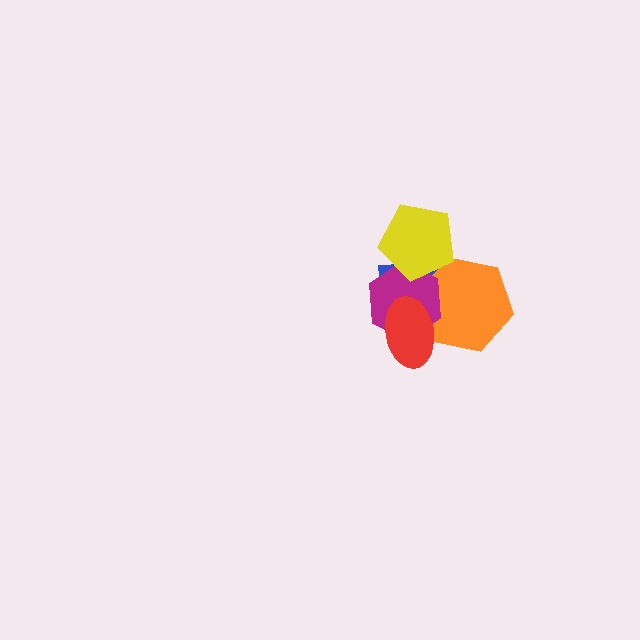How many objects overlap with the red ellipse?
3 objects overlap with the red ellipse.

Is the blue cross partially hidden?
Yes, it is partially covered by another shape.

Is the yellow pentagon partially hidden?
No, no other shape covers it.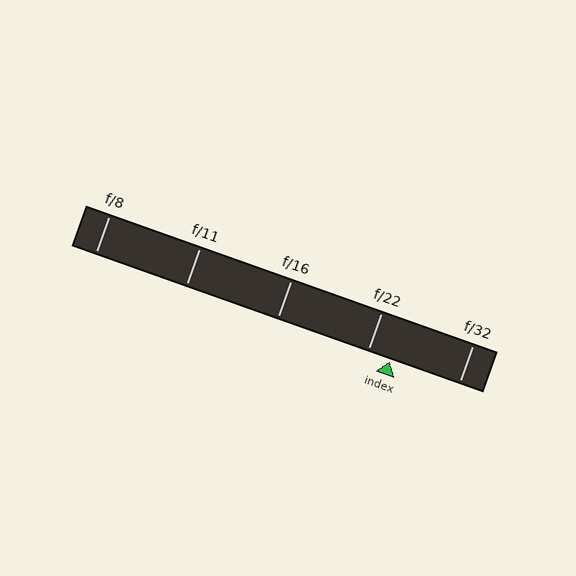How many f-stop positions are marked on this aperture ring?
There are 5 f-stop positions marked.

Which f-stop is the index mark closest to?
The index mark is closest to f/22.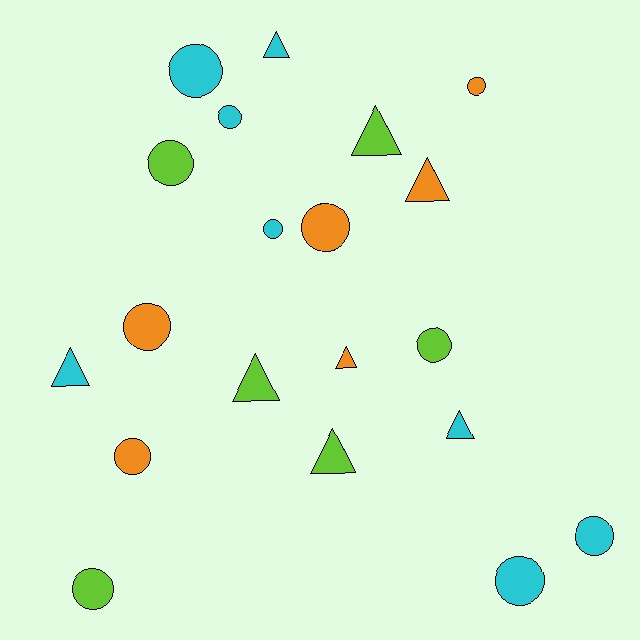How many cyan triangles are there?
There are 3 cyan triangles.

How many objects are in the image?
There are 20 objects.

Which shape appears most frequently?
Circle, with 12 objects.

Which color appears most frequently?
Cyan, with 8 objects.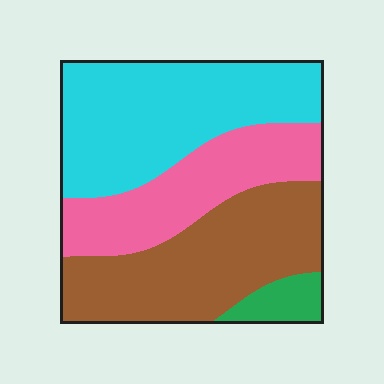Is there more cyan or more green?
Cyan.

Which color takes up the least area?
Green, at roughly 5%.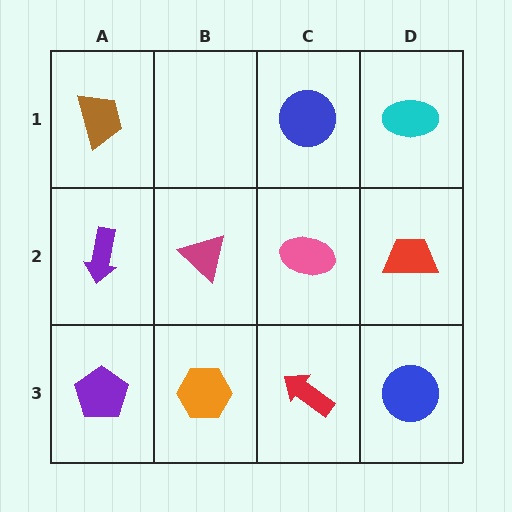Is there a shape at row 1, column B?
No, that cell is empty.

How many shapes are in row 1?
3 shapes.